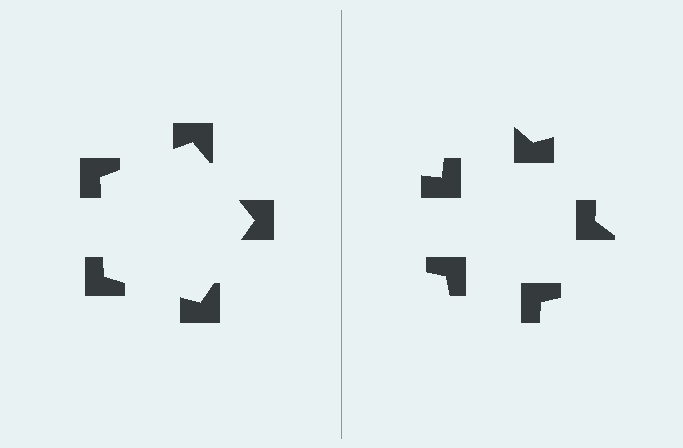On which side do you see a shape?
An illusory pentagon appears on the left side. On the right side the wedge cuts are rotated, so no coherent shape forms.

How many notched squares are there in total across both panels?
10 — 5 on each side.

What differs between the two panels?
The notched squares are positioned identically on both sides; only the wedge orientations differ. On the left they align to a pentagon; on the right they are misaligned.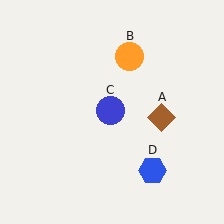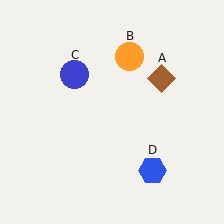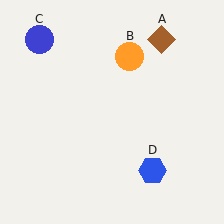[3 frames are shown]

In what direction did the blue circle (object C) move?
The blue circle (object C) moved up and to the left.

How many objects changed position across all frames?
2 objects changed position: brown diamond (object A), blue circle (object C).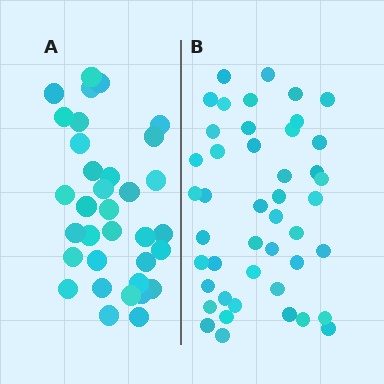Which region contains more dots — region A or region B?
Region B (the right region) has more dots.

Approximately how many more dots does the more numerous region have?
Region B has roughly 12 or so more dots than region A.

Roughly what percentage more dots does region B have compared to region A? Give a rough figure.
About 30% more.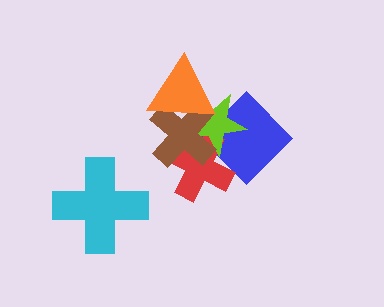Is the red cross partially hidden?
Yes, it is partially covered by another shape.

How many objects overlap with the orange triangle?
2 objects overlap with the orange triangle.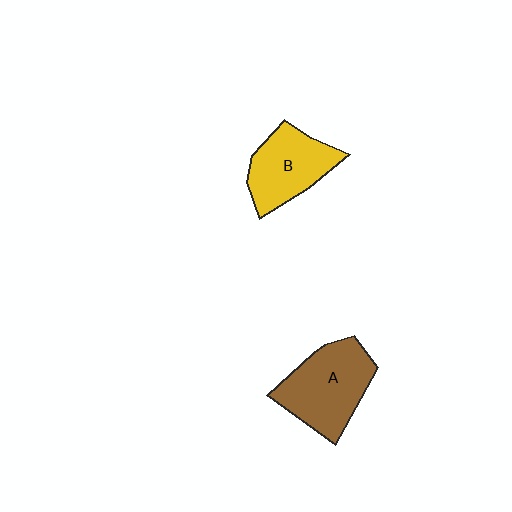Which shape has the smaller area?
Shape B (yellow).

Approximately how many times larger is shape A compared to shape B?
Approximately 1.2 times.